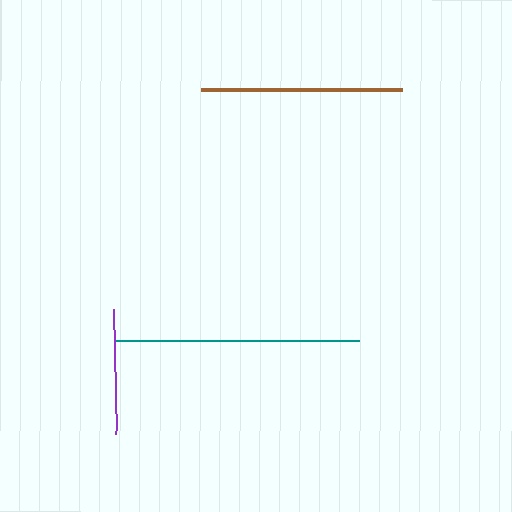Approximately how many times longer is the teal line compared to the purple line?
The teal line is approximately 2.0 times the length of the purple line.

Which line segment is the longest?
The teal line is the longest at approximately 243 pixels.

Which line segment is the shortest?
The purple line is the shortest at approximately 125 pixels.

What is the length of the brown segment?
The brown segment is approximately 201 pixels long.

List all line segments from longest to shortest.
From longest to shortest: teal, brown, purple.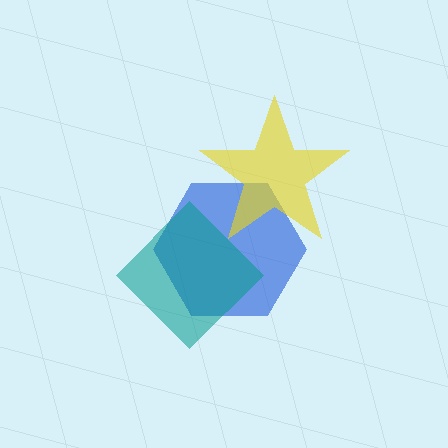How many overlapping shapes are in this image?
There are 3 overlapping shapes in the image.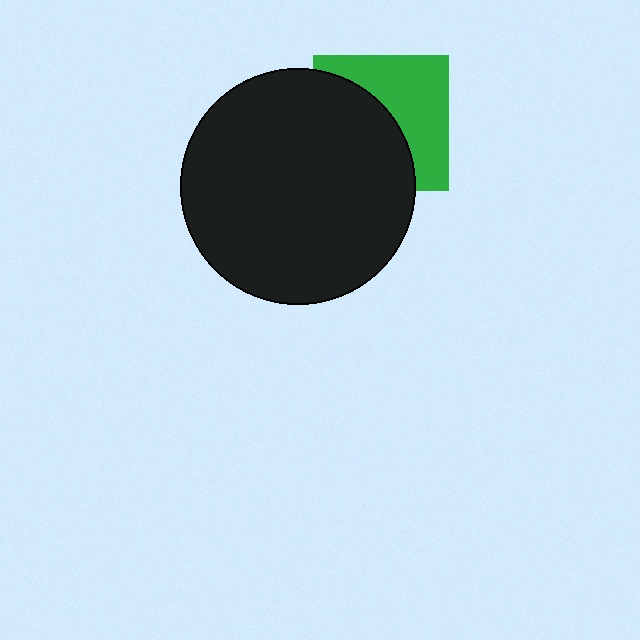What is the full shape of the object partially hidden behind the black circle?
The partially hidden object is a green square.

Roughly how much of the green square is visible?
About half of it is visible (roughly 48%).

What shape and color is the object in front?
The object in front is a black circle.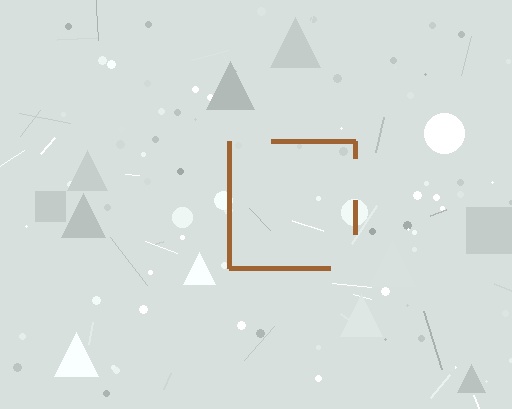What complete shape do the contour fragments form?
The contour fragments form a square.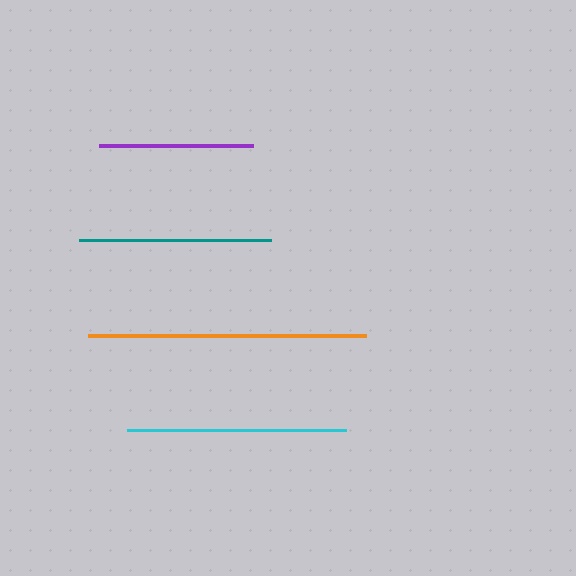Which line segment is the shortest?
The purple line is the shortest at approximately 154 pixels.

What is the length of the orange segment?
The orange segment is approximately 278 pixels long.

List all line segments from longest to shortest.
From longest to shortest: orange, cyan, teal, purple.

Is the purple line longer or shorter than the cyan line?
The cyan line is longer than the purple line.